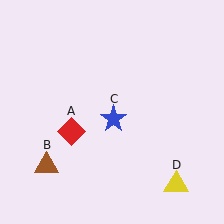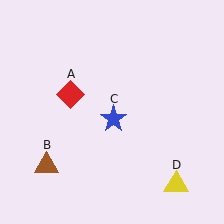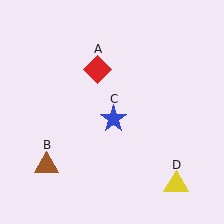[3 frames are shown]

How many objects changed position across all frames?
1 object changed position: red diamond (object A).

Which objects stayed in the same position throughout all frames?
Brown triangle (object B) and blue star (object C) and yellow triangle (object D) remained stationary.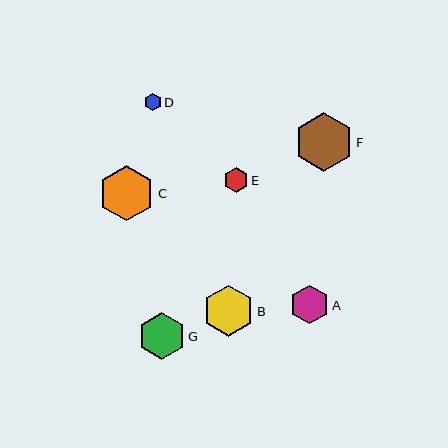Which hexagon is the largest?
Hexagon F is the largest with a size of approximately 59 pixels.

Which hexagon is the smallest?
Hexagon D is the smallest with a size of approximately 18 pixels.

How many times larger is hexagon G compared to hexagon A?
Hexagon G is approximately 1.2 times the size of hexagon A.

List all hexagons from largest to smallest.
From largest to smallest: F, C, B, G, A, E, D.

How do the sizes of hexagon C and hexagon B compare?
Hexagon C and hexagon B are approximately the same size.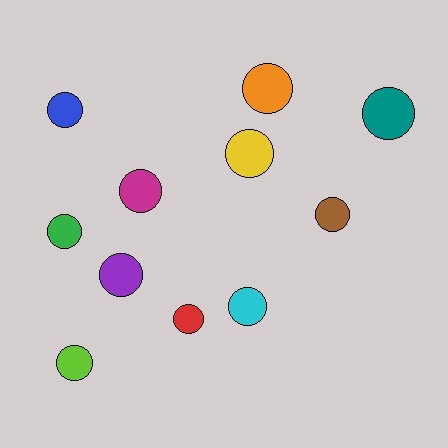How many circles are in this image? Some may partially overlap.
There are 11 circles.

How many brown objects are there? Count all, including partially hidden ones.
There is 1 brown object.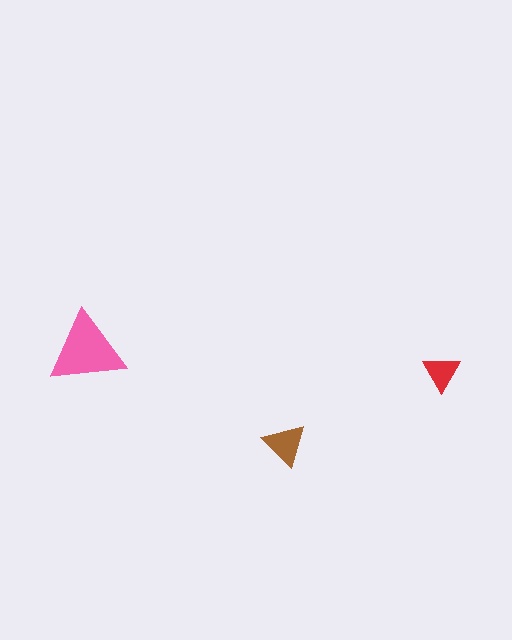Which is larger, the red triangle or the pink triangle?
The pink one.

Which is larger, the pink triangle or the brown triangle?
The pink one.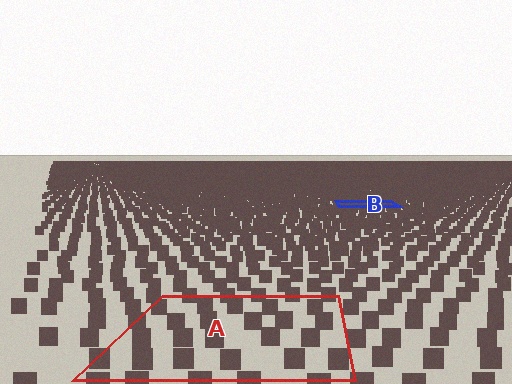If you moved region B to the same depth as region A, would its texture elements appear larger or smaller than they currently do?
They would appear larger. At a closer depth, the same texture elements are projected at a bigger on-screen size.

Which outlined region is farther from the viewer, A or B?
Region B is farther from the viewer — the texture elements inside it appear smaller and more densely packed.